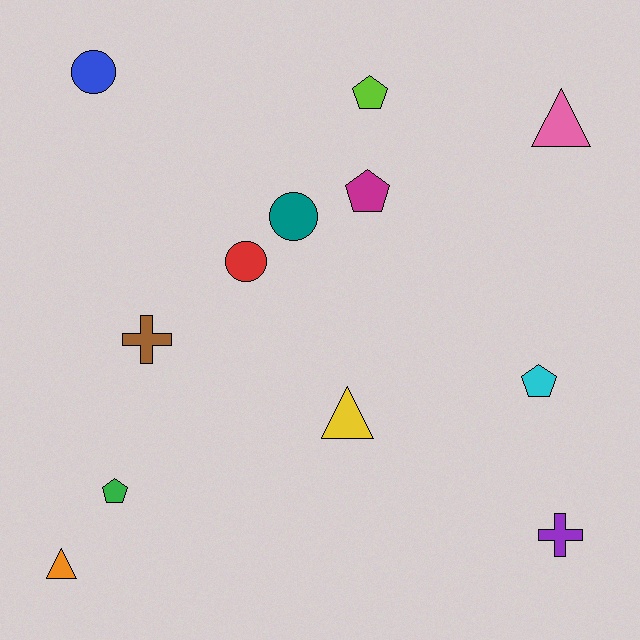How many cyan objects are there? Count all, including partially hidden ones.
There is 1 cyan object.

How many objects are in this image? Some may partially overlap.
There are 12 objects.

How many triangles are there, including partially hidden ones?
There are 3 triangles.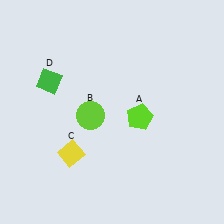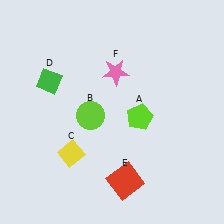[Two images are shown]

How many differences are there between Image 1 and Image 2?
There are 2 differences between the two images.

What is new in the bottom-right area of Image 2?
A red square (E) was added in the bottom-right area of Image 2.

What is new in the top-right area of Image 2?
A pink star (F) was added in the top-right area of Image 2.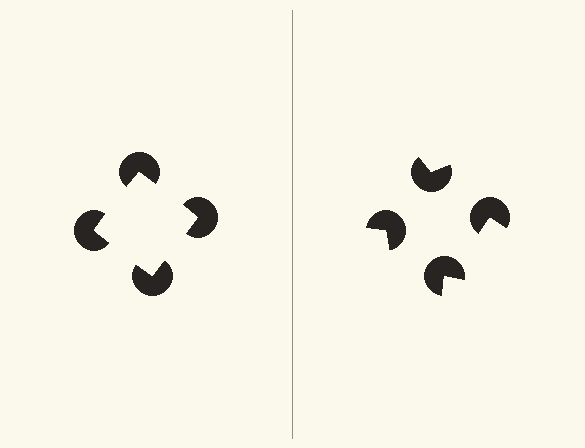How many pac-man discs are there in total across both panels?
8 — 4 on each side.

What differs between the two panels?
The pac-man discs are positioned identically on both sides; only the wedge orientations differ. On the left they align to a square; on the right they are misaligned.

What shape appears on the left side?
An illusory square.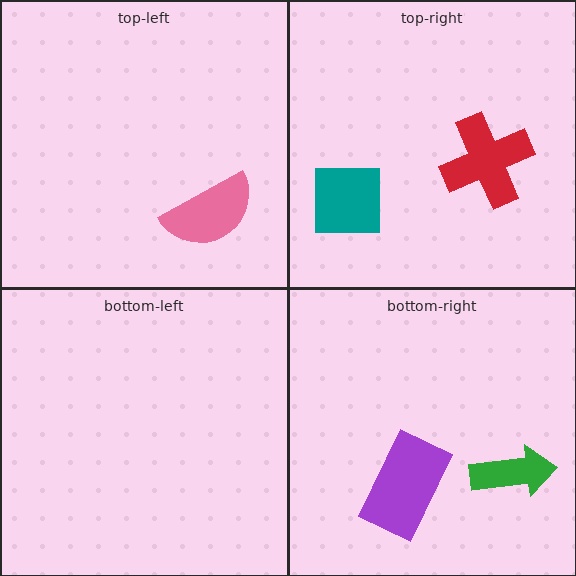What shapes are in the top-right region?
The red cross, the teal square.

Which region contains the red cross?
The top-right region.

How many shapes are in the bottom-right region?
2.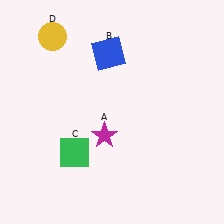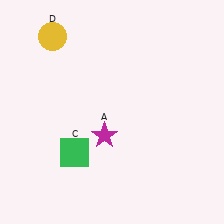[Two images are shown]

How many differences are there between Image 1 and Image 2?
There is 1 difference between the two images.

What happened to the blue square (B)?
The blue square (B) was removed in Image 2. It was in the top-left area of Image 1.